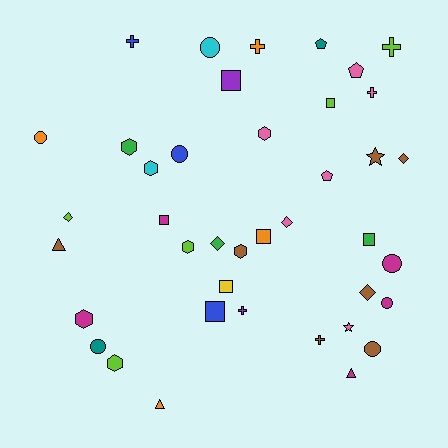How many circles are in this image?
There are 7 circles.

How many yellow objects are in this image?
There is 1 yellow object.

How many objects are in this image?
There are 40 objects.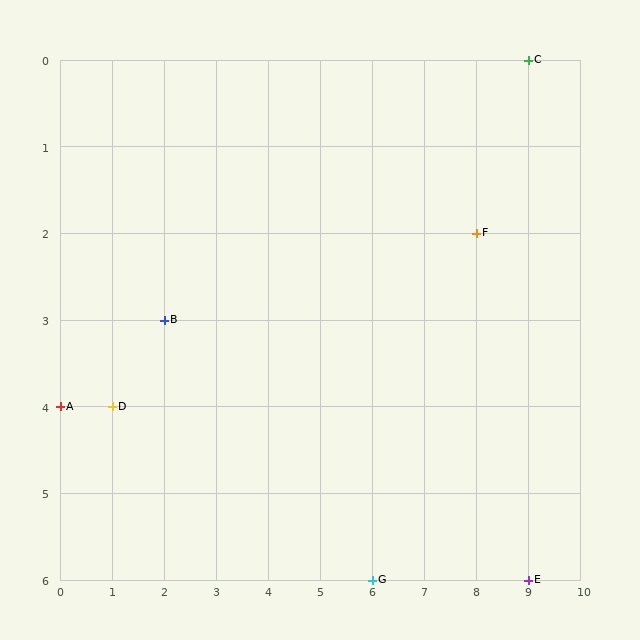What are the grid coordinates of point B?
Point B is at grid coordinates (2, 3).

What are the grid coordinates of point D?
Point D is at grid coordinates (1, 4).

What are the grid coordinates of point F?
Point F is at grid coordinates (8, 2).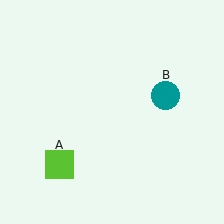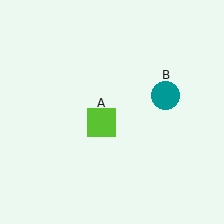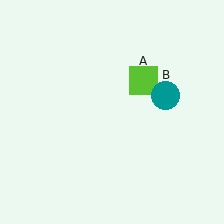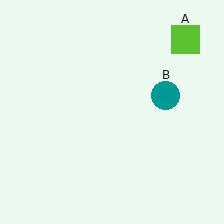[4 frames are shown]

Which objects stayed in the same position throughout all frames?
Teal circle (object B) remained stationary.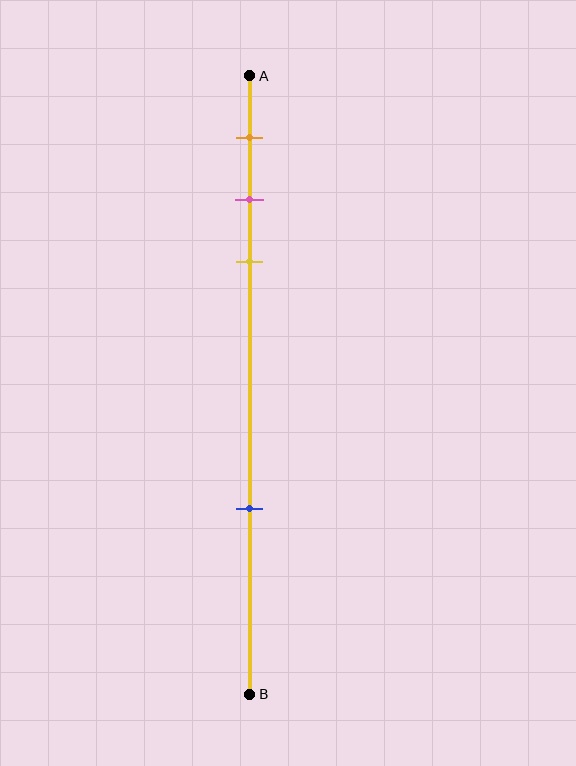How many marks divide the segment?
There are 4 marks dividing the segment.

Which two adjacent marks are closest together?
The pink and yellow marks are the closest adjacent pair.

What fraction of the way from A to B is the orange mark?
The orange mark is approximately 10% (0.1) of the way from A to B.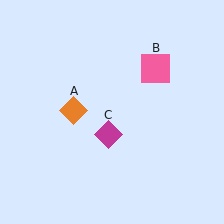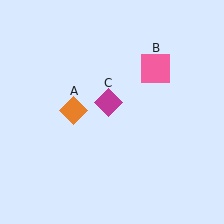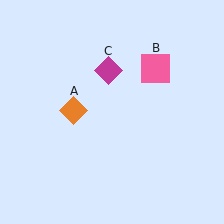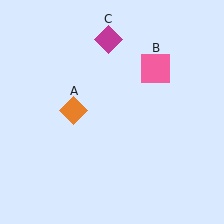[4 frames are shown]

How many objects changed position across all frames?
1 object changed position: magenta diamond (object C).